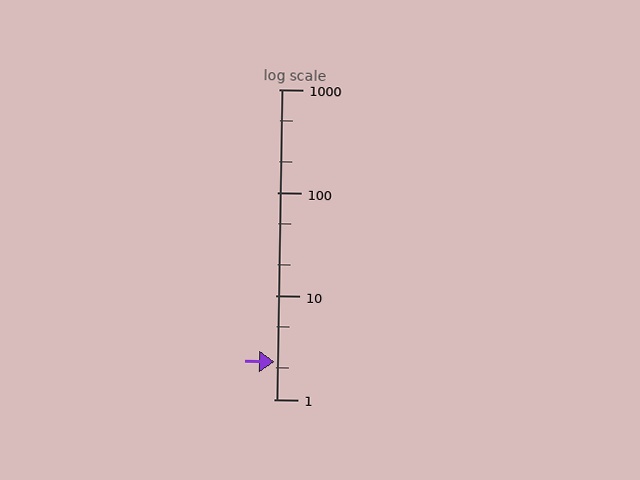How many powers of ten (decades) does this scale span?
The scale spans 3 decades, from 1 to 1000.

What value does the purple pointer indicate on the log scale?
The pointer indicates approximately 2.3.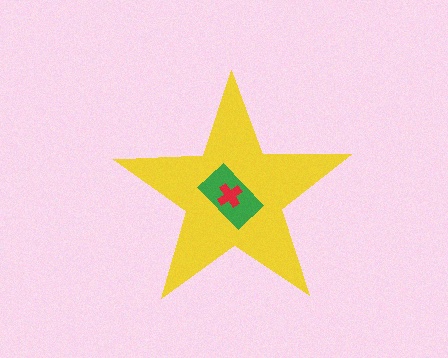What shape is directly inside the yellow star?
The green rectangle.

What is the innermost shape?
The red cross.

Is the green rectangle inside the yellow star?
Yes.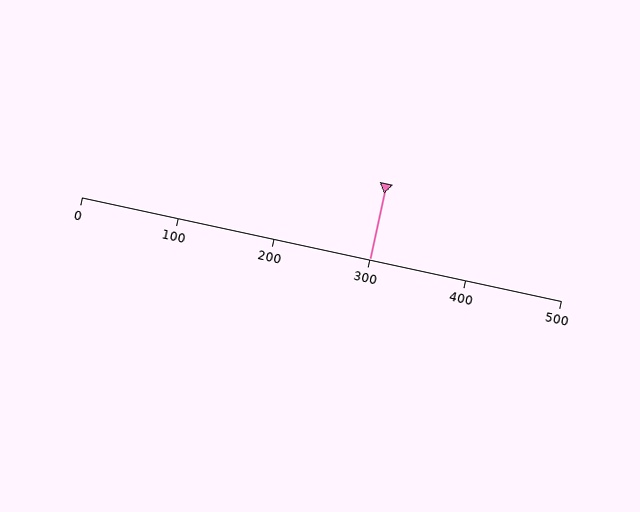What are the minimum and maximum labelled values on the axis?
The axis runs from 0 to 500.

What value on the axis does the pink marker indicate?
The marker indicates approximately 300.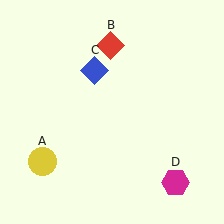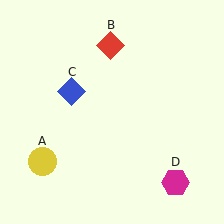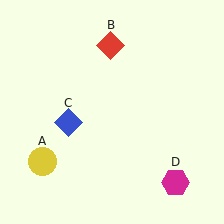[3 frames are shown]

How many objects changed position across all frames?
1 object changed position: blue diamond (object C).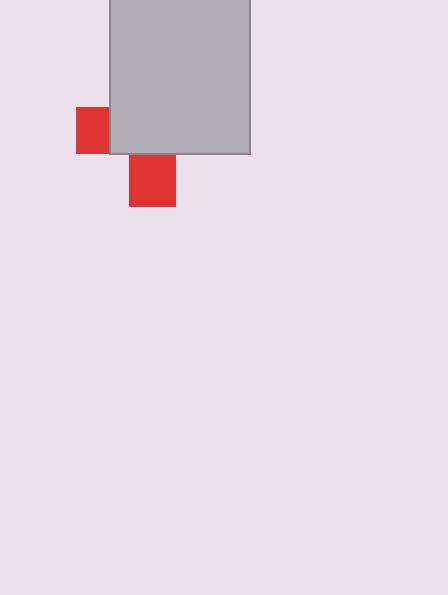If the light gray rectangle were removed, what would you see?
You would see the complete red cross.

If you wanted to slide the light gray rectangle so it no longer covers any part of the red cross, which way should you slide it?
Slide it up — that is the most direct way to separate the two shapes.